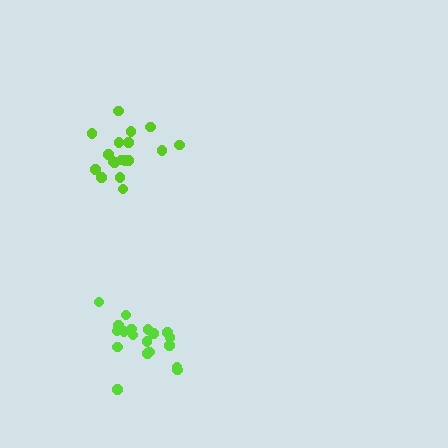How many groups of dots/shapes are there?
There are 2 groups.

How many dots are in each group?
Group 1: 19 dots, Group 2: 18 dots (37 total).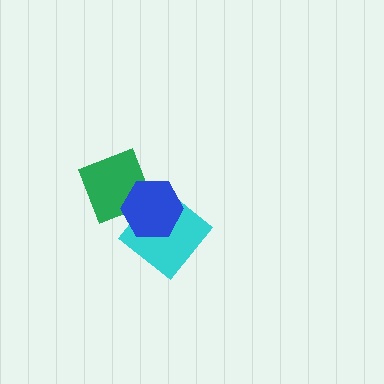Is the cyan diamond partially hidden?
Yes, it is partially covered by another shape.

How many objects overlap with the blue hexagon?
2 objects overlap with the blue hexagon.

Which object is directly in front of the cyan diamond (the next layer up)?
The green diamond is directly in front of the cyan diamond.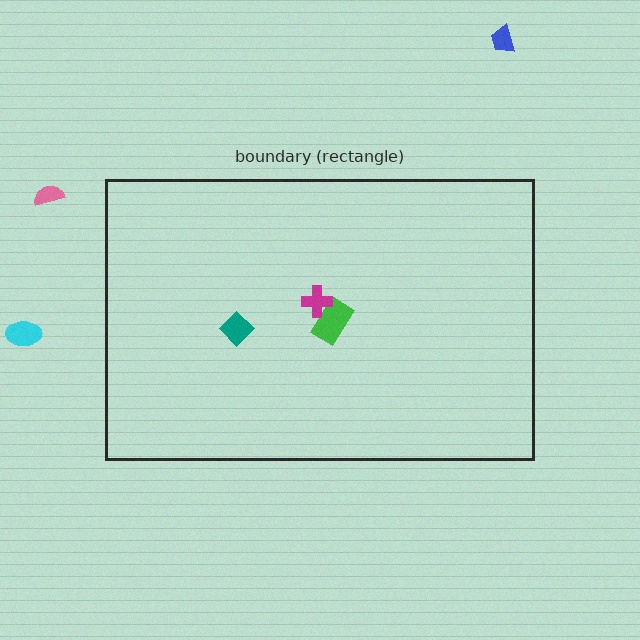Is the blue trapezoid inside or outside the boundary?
Outside.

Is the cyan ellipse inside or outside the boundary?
Outside.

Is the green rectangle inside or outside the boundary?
Inside.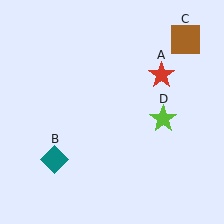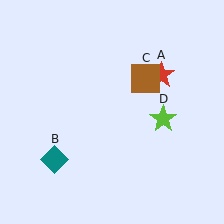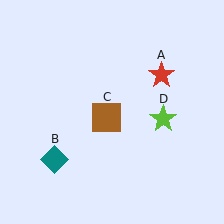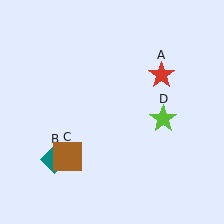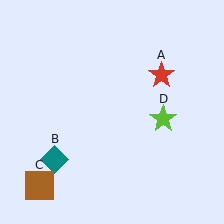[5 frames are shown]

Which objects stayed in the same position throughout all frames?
Red star (object A) and teal diamond (object B) and lime star (object D) remained stationary.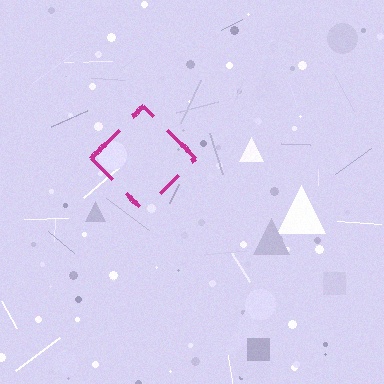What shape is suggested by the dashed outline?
The dashed outline suggests a diamond.